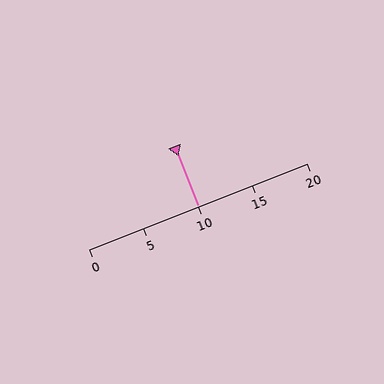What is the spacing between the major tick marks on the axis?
The major ticks are spaced 5 apart.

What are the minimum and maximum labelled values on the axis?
The axis runs from 0 to 20.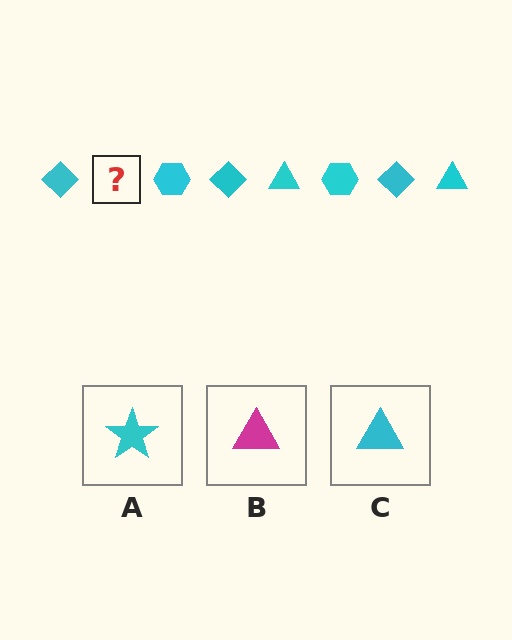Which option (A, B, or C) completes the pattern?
C.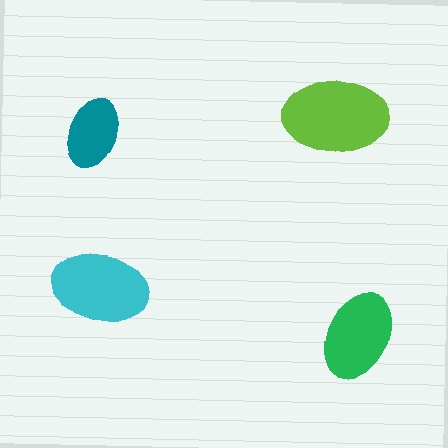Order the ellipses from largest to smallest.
the lime one, the cyan one, the green one, the teal one.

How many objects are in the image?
There are 4 objects in the image.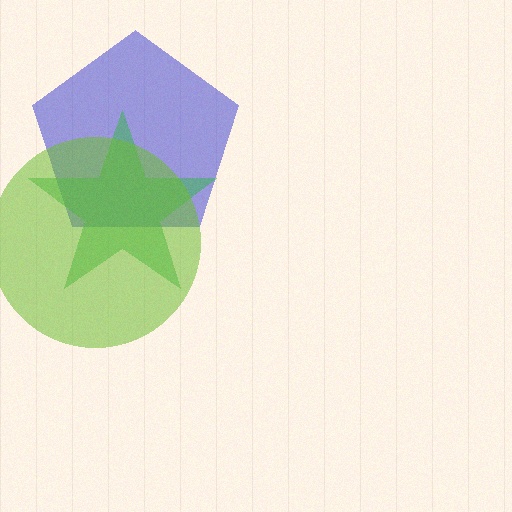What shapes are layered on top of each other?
The layered shapes are: a blue pentagon, a green star, a lime circle.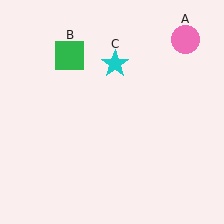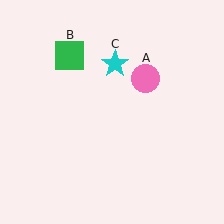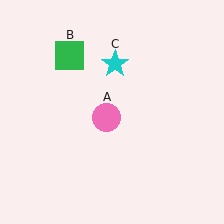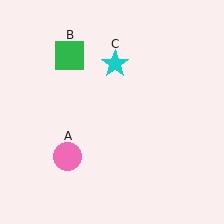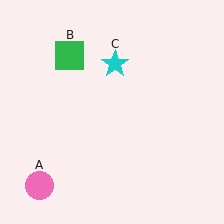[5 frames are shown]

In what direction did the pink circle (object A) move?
The pink circle (object A) moved down and to the left.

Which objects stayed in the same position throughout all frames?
Green square (object B) and cyan star (object C) remained stationary.